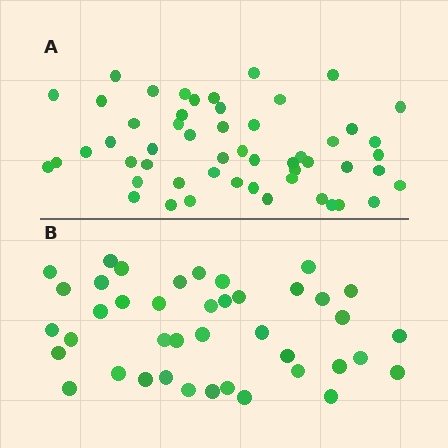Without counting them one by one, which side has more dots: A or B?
Region A (the top region) has more dots.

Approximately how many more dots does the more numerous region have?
Region A has roughly 12 or so more dots than region B.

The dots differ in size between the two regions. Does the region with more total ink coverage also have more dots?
No. Region B has more total ink coverage because its dots are larger, but region A actually contains more individual dots. Total area can be misleading — the number of items is what matters here.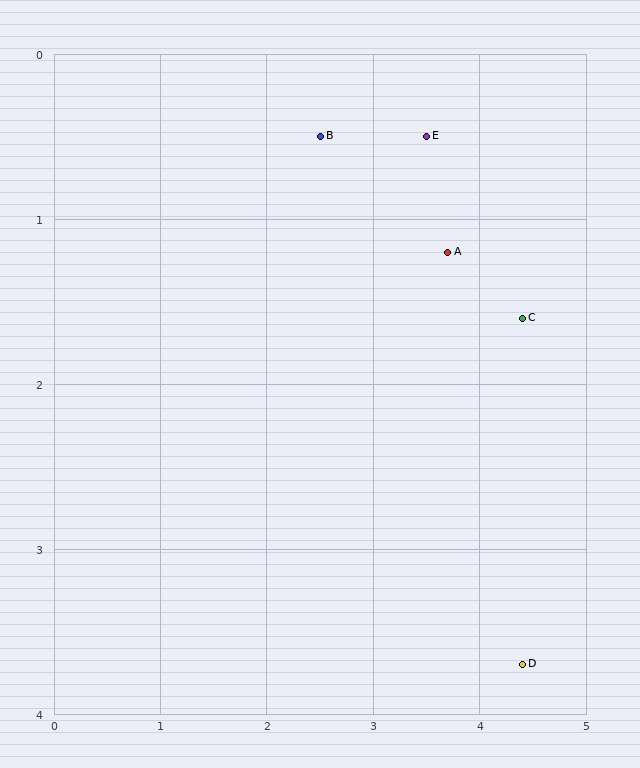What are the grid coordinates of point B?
Point B is at approximately (2.5, 0.5).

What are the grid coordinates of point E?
Point E is at approximately (3.5, 0.5).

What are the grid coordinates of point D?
Point D is at approximately (4.4, 3.7).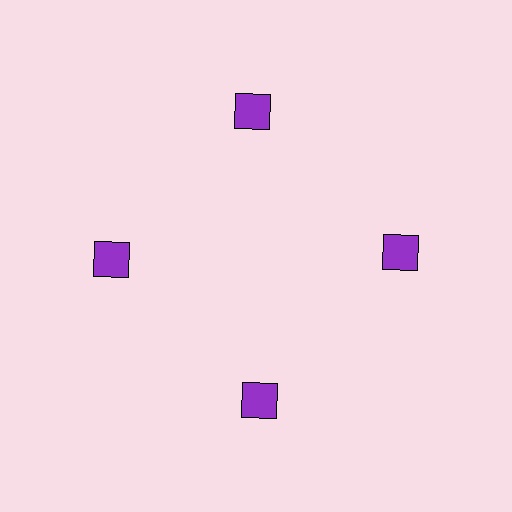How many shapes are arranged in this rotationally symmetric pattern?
There are 4 shapes, arranged in 4 groups of 1.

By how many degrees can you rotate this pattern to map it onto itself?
The pattern maps onto itself every 90 degrees of rotation.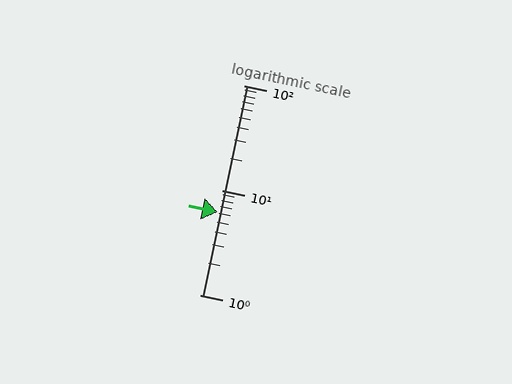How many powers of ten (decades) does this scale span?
The scale spans 2 decades, from 1 to 100.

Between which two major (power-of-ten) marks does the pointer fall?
The pointer is between 1 and 10.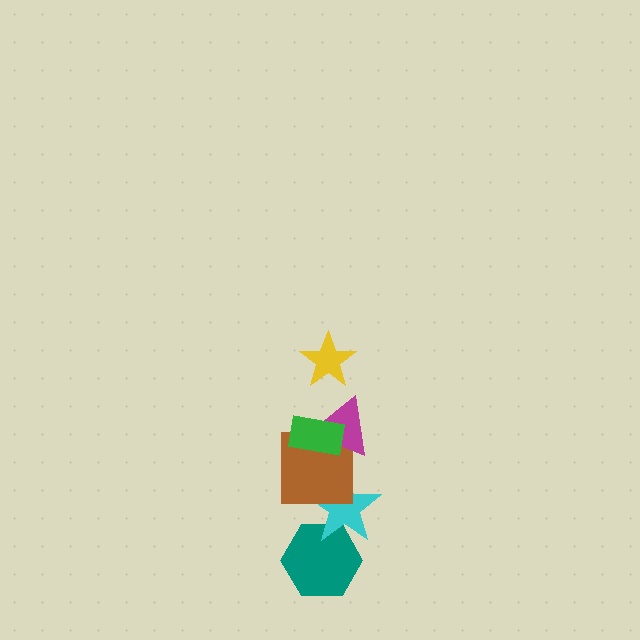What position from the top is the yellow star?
The yellow star is 1st from the top.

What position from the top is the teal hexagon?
The teal hexagon is 6th from the top.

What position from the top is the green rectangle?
The green rectangle is 2nd from the top.